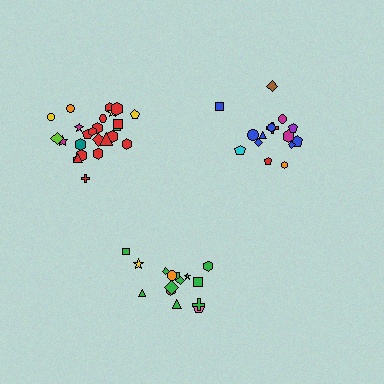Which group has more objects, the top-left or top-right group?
The top-left group.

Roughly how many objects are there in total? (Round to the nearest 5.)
Roughly 55 objects in total.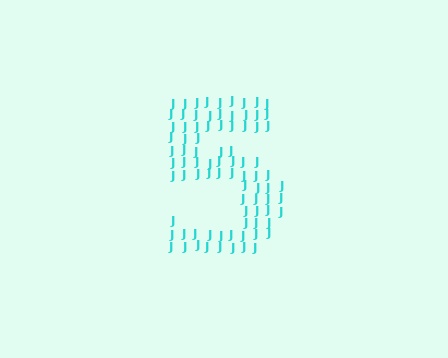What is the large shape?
The large shape is the digit 5.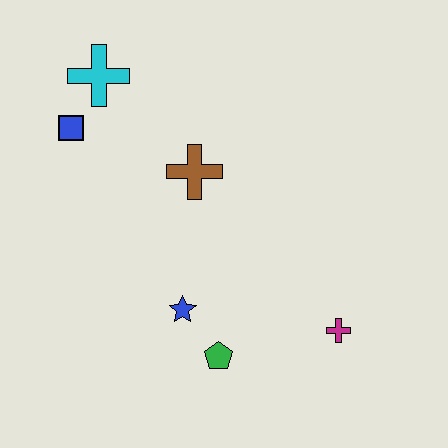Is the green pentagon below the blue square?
Yes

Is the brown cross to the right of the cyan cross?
Yes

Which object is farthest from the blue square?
The magenta cross is farthest from the blue square.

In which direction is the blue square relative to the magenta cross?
The blue square is to the left of the magenta cross.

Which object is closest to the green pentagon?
The blue star is closest to the green pentagon.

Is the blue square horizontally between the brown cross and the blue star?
No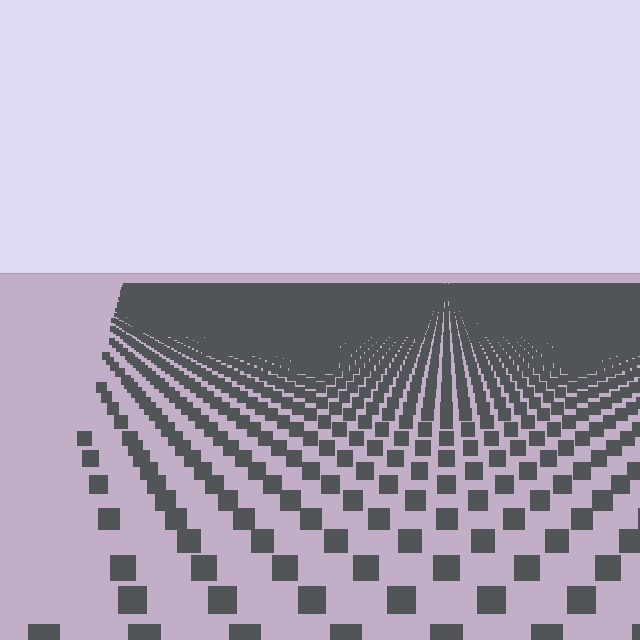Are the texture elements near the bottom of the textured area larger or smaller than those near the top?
Larger. Near the bottom, elements are closer to the viewer and appear at a bigger on-screen size.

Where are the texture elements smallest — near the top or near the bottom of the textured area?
Near the top.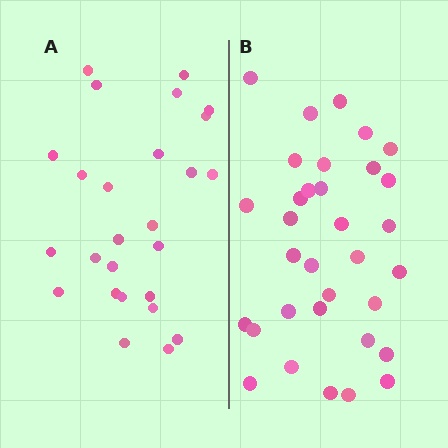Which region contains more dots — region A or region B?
Region B (the right region) has more dots.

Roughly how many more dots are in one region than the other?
Region B has roughly 8 or so more dots than region A.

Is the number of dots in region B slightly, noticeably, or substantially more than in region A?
Region B has noticeably more, but not dramatically so. The ratio is roughly 1.3 to 1.